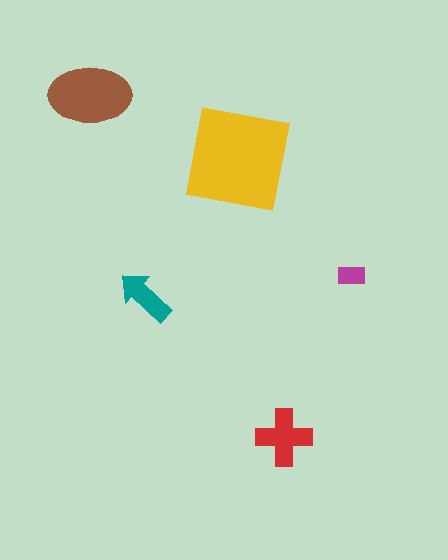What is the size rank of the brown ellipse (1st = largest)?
2nd.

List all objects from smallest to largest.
The magenta rectangle, the teal arrow, the red cross, the brown ellipse, the yellow square.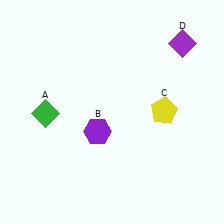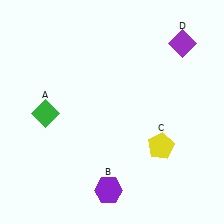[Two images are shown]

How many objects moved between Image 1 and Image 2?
2 objects moved between the two images.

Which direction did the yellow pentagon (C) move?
The yellow pentagon (C) moved down.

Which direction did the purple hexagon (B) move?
The purple hexagon (B) moved down.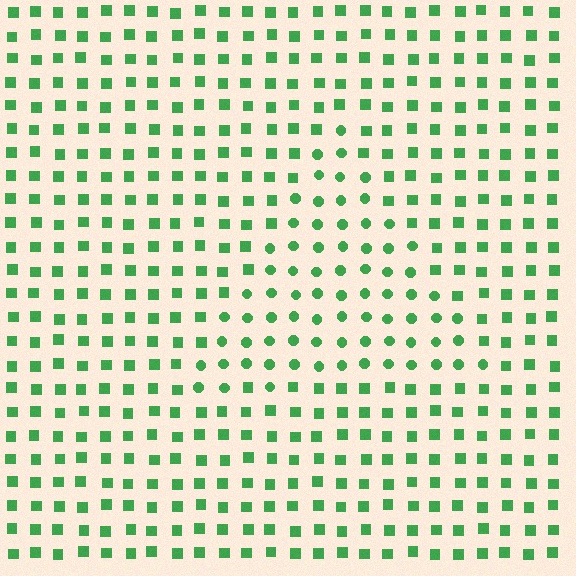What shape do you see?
I see a triangle.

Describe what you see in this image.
The image is filled with small green elements arranged in a uniform grid. A triangle-shaped region contains circles, while the surrounding area contains squares. The boundary is defined purely by the change in element shape.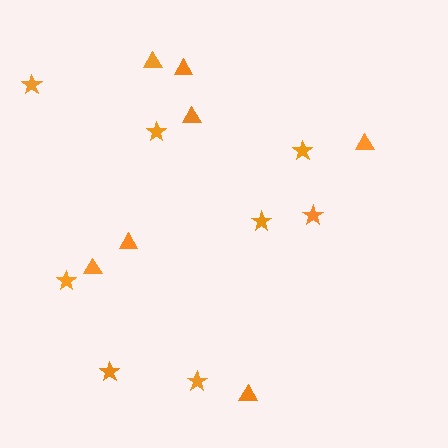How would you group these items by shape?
There are 2 groups: one group of triangles (7) and one group of stars (8).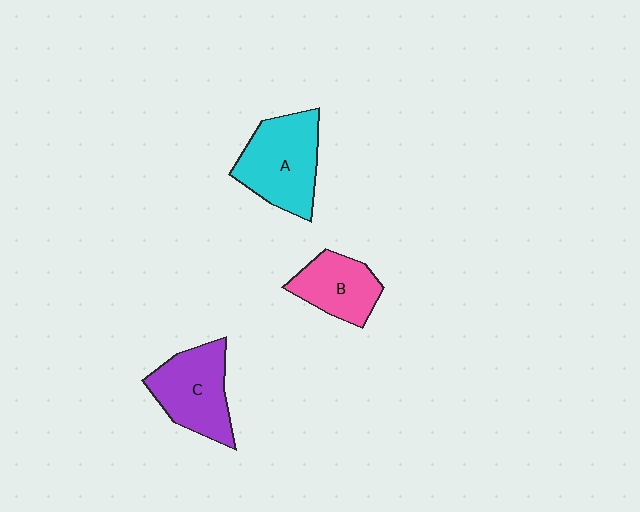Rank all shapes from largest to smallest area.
From largest to smallest: A (cyan), C (purple), B (pink).